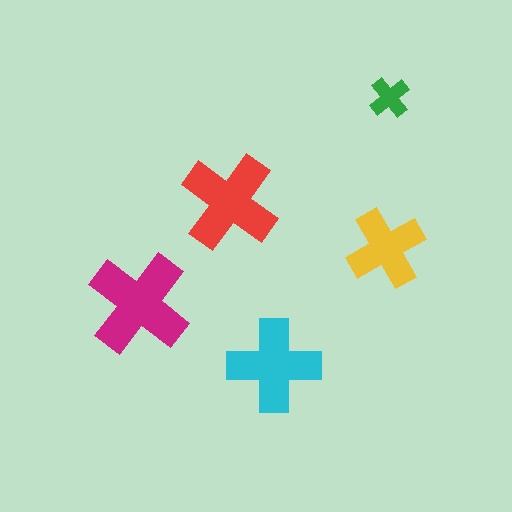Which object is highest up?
The green cross is topmost.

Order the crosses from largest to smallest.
the magenta one, the red one, the cyan one, the yellow one, the green one.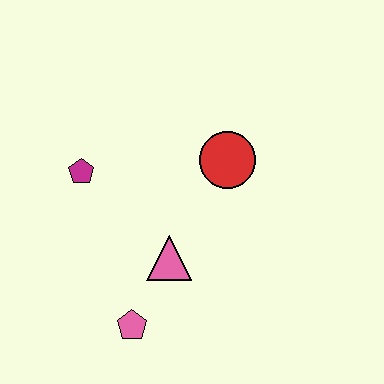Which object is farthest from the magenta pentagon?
The pink pentagon is farthest from the magenta pentagon.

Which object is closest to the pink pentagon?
The pink triangle is closest to the pink pentagon.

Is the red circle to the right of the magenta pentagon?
Yes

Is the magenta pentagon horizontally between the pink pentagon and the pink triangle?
No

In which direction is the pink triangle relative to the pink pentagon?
The pink triangle is above the pink pentagon.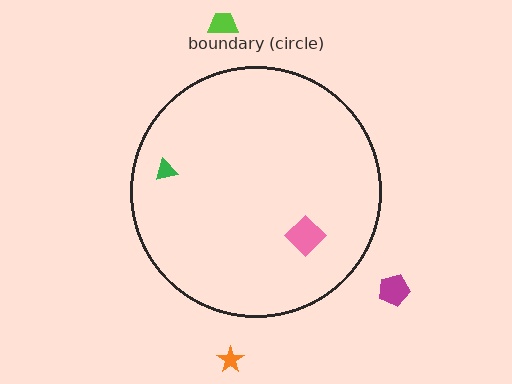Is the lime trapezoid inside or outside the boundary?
Outside.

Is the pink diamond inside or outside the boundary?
Inside.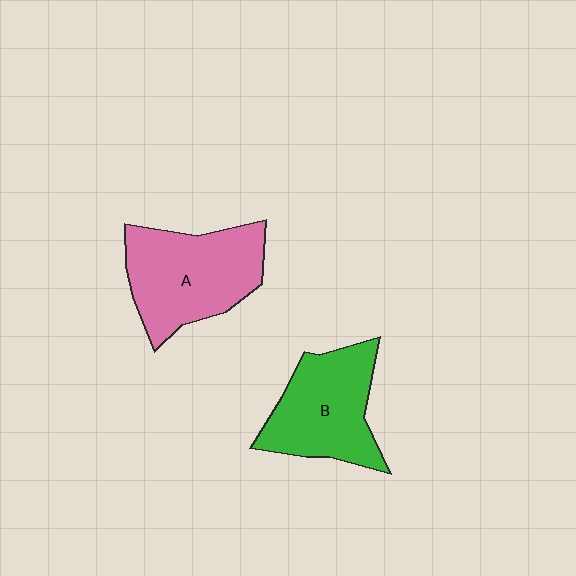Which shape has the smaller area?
Shape B (green).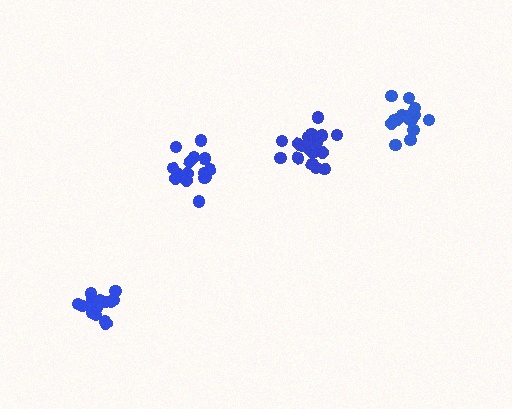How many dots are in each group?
Group 1: 17 dots, Group 2: 18 dots, Group 3: 18 dots, Group 4: 15 dots (68 total).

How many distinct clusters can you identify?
There are 4 distinct clusters.